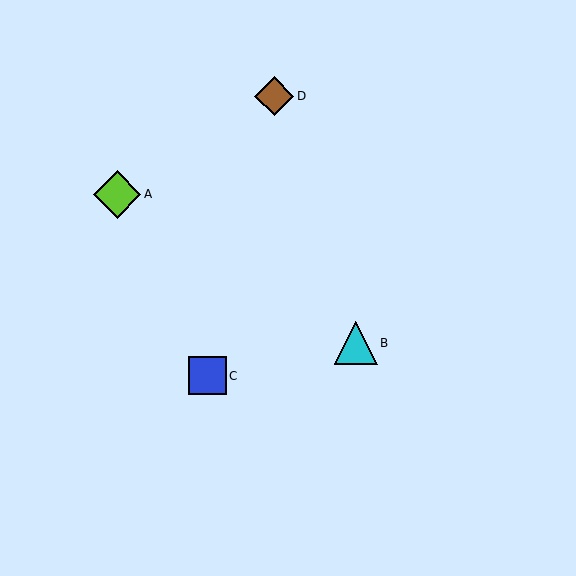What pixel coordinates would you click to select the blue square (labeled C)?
Click at (207, 376) to select the blue square C.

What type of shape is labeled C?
Shape C is a blue square.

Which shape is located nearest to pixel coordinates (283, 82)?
The brown diamond (labeled D) at (274, 96) is nearest to that location.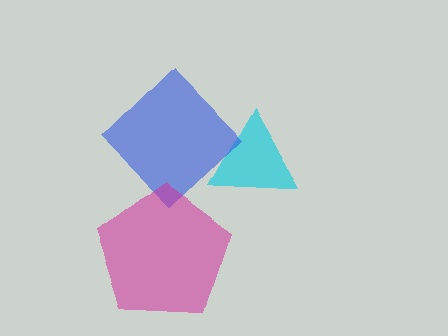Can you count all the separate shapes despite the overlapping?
Yes, there are 3 separate shapes.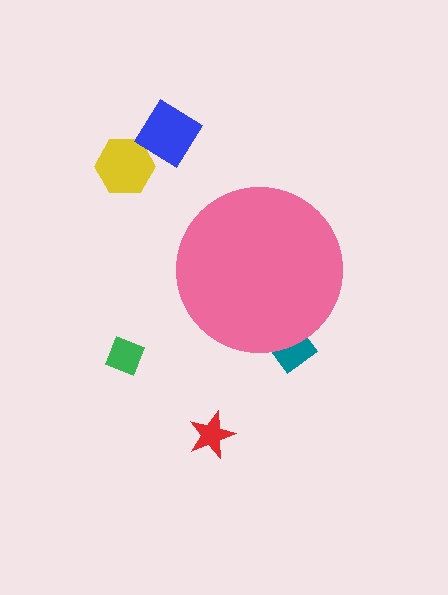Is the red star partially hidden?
No, the red star is fully visible.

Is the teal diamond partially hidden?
Yes, the teal diamond is partially hidden behind the pink circle.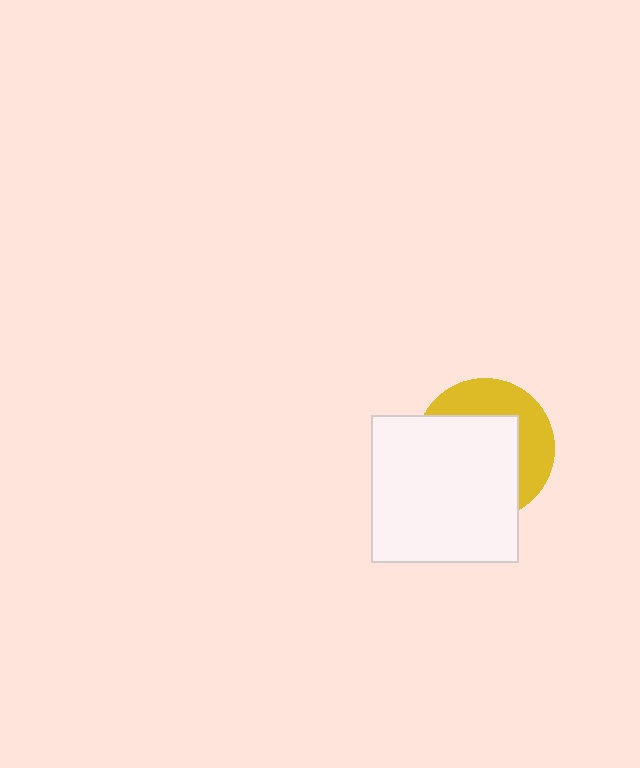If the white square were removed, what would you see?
You would see the complete yellow circle.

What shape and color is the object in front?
The object in front is a white square.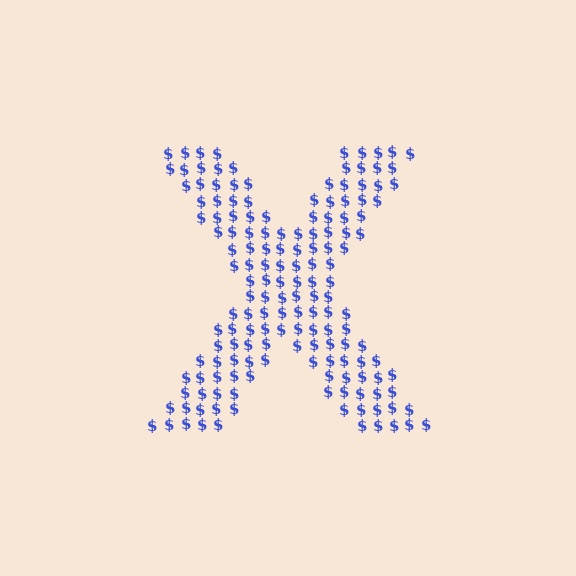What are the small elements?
The small elements are dollar signs.